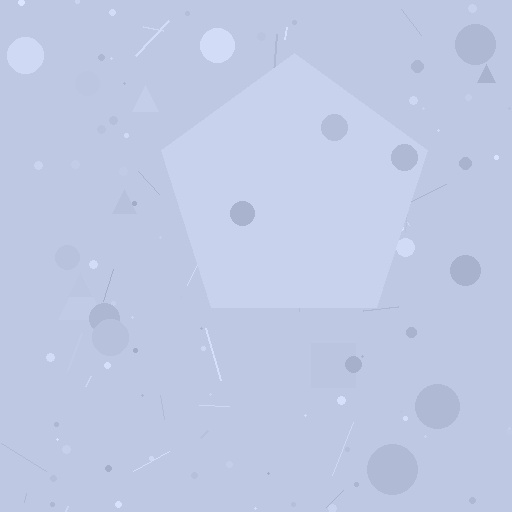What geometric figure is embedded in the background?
A pentagon is embedded in the background.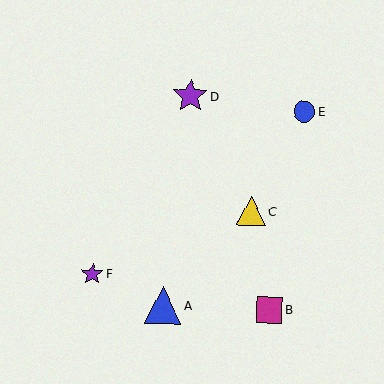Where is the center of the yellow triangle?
The center of the yellow triangle is at (251, 211).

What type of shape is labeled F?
Shape F is a purple star.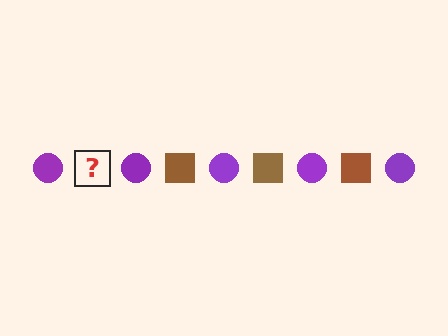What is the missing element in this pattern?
The missing element is a brown square.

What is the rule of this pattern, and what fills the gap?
The rule is that the pattern alternates between purple circle and brown square. The gap should be filled with a brown square.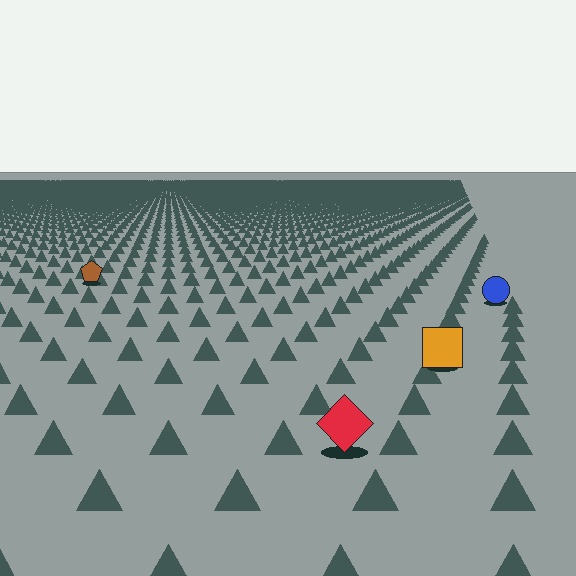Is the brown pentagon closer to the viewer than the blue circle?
No. The blue circle is closer — you can tell from the texture gradient: the ground texture is coarser near it.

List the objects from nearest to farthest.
From nearest to farthest: the red diamond, the orange square, the blue circle, the brown pentagon.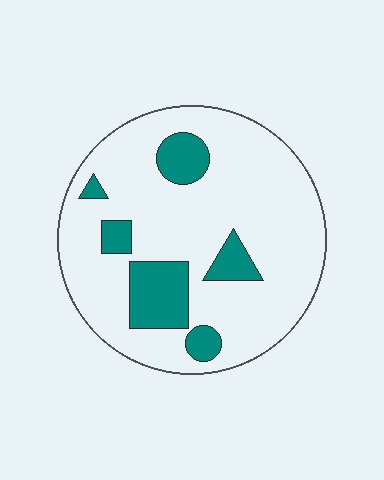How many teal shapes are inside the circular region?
6.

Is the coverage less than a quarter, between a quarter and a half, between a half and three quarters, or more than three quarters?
Less than a quarter.